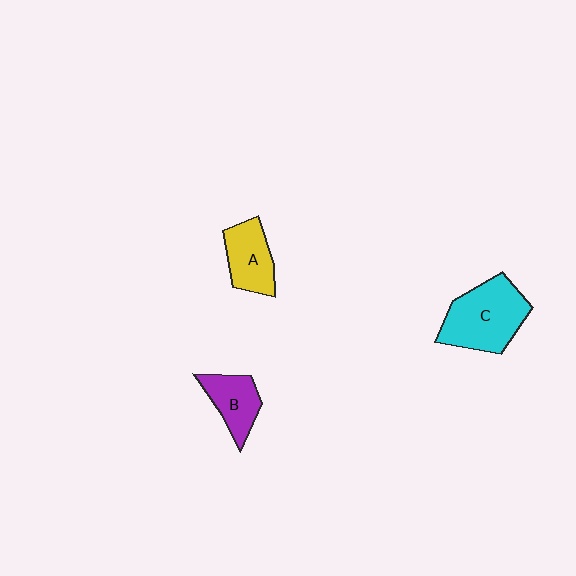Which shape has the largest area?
Shape C (cyan).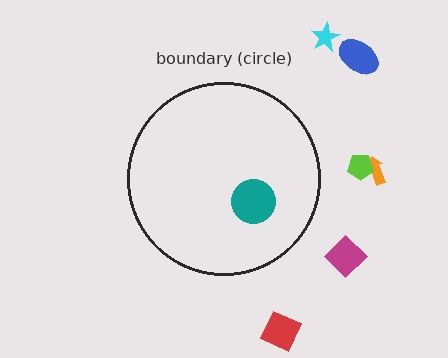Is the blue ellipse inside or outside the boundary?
Outside.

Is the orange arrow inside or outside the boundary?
Outside.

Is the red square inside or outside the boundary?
Outside.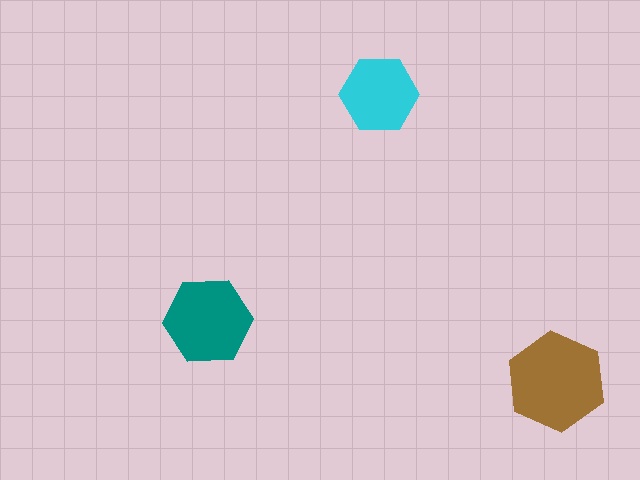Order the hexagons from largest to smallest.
the brown one, the teal one, the cyan one.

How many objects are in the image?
There are 3 objects in the image.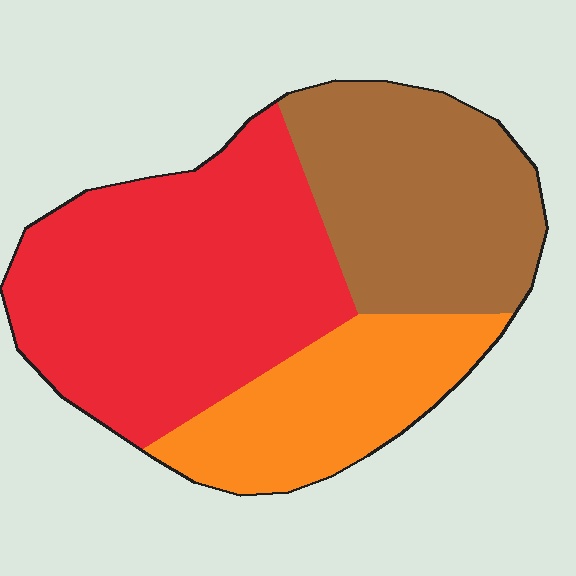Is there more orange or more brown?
Brown.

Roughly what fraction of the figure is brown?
Brown covers around 30% of the figure.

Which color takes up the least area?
Orange, at roughly 25%.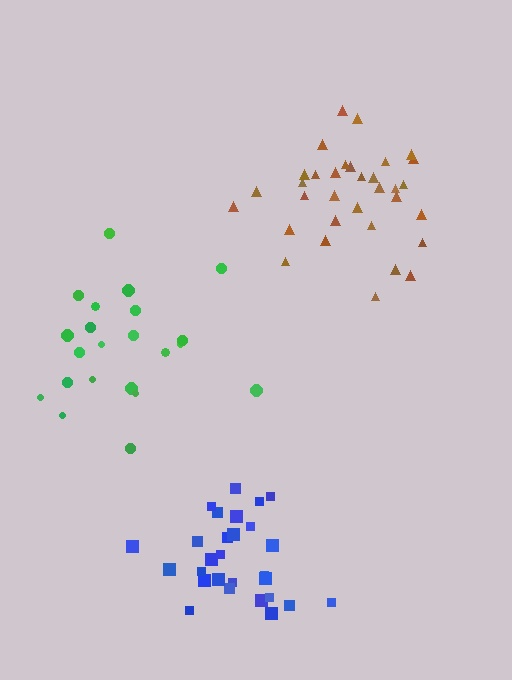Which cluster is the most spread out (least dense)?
Green.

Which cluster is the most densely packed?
Blue.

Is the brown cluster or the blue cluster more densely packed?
Blue.